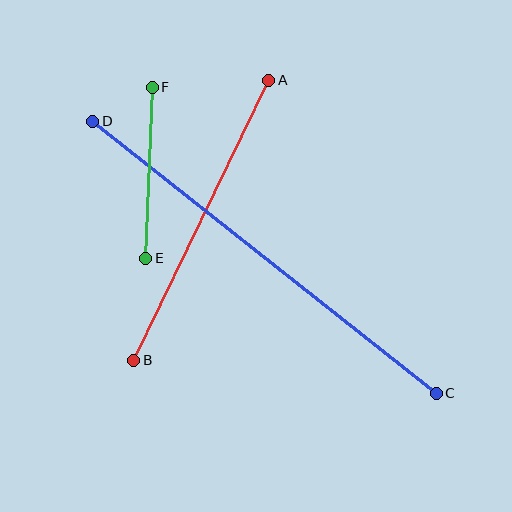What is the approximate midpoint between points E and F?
The midpoint is at approximately (149, 173) pixels.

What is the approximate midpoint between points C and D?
The midpoint is at approximately (264, 257) pixels.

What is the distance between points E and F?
The distance is approximately 171 pixels.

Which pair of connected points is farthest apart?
Points C and D are farthest apart.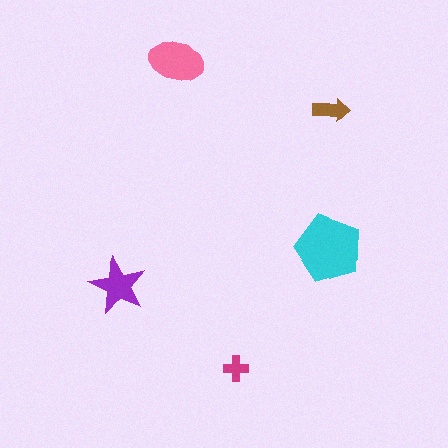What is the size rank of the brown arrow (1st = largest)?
4th.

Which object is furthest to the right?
The brown arrow is rightmost.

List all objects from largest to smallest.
The cyan pentagon, the pink ellipse, the purple star, the brown arrow, the magenta cross.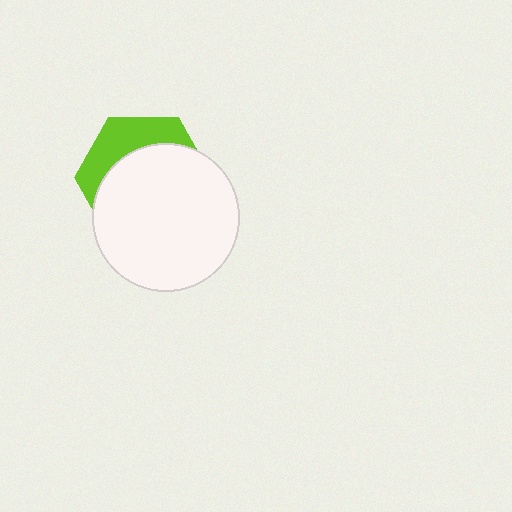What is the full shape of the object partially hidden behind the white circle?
The partially hidden object is a lime hexagon.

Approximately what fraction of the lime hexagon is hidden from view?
Roughly 68% of the lime hexagon is hidden behind the white circle.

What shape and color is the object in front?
The object in front is a white circle.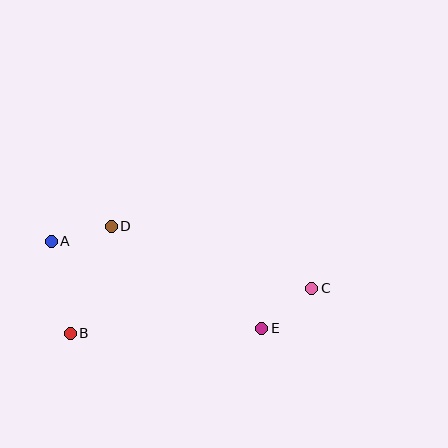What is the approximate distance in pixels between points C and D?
The distance between C and D is approximately 209 pixels.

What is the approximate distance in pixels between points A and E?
The distance between A and E is approximately 228 pixels.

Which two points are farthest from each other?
Points A and C are farthest from each other.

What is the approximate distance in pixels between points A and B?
The distance between A and B is approximately 94 pixels.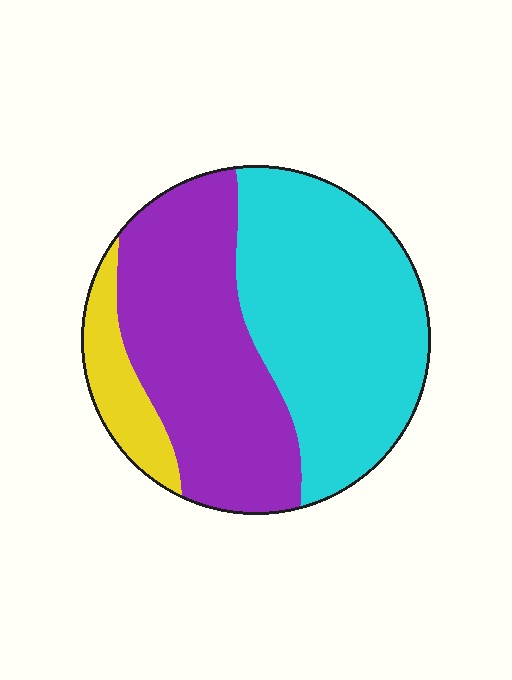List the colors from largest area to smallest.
From largest to smallest: cyan, purple, yellow.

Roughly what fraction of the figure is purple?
Purple covers about 40% of the figure.